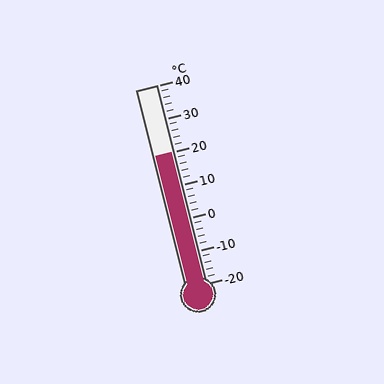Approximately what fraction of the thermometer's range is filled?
The thermometer is filled to approximately 65% of its range.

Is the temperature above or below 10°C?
The temperature is above 10°C.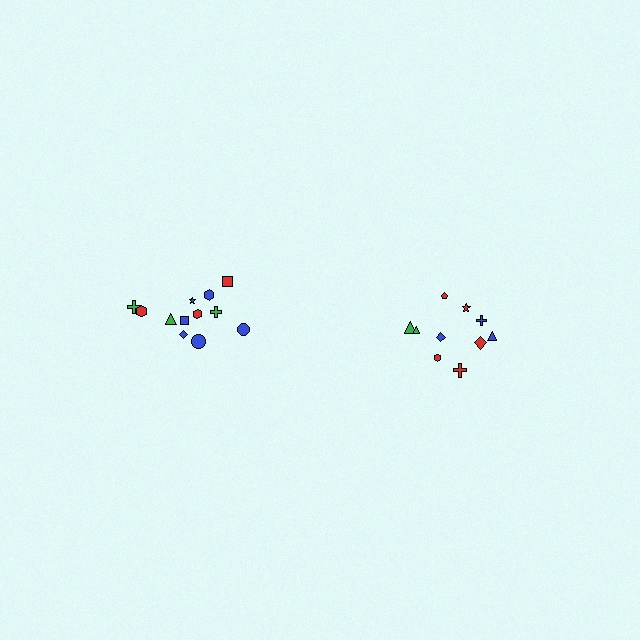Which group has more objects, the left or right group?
The left group.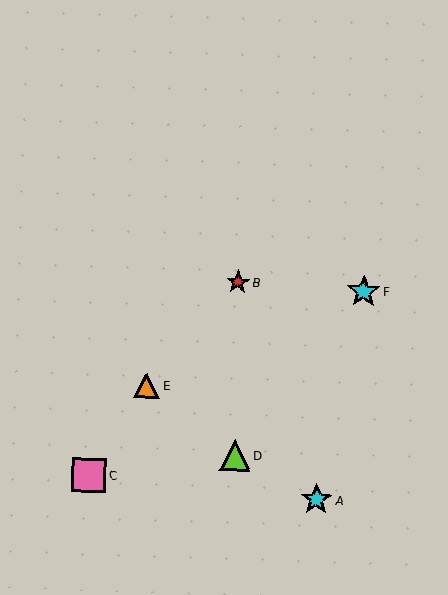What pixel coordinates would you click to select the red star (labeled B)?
Click at (238, 282) to select the red star B.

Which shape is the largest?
The pink square (labeled C) is the largest.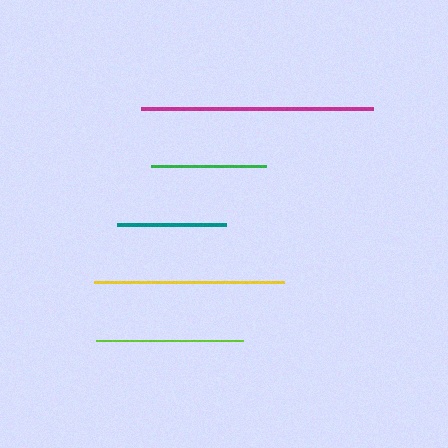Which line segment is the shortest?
The teal line is the shortest at approximately 109 pixels.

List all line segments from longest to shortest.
From longest to shortest: magenta, yellow, lime, green, teal.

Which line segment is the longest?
The magenta line is the longest at approximately 233 pixels.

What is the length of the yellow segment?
The yellow segment is approximately 190 pixels long.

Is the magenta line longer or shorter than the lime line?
The magenta line is longer than the lime line.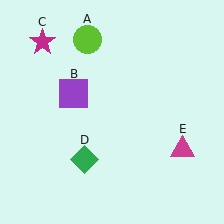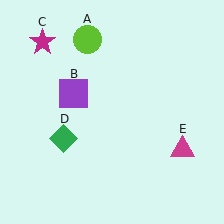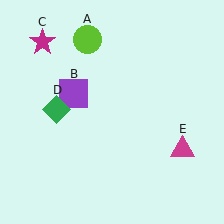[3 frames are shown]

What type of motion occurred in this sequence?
The green diamond (object D) rotated clockwise around the center of the scene.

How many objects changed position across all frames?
1 object changed position: green diamond (object D).